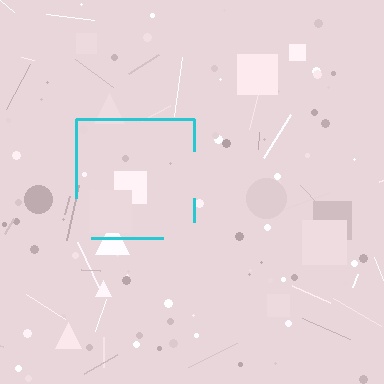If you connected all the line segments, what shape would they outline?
They would outline a square.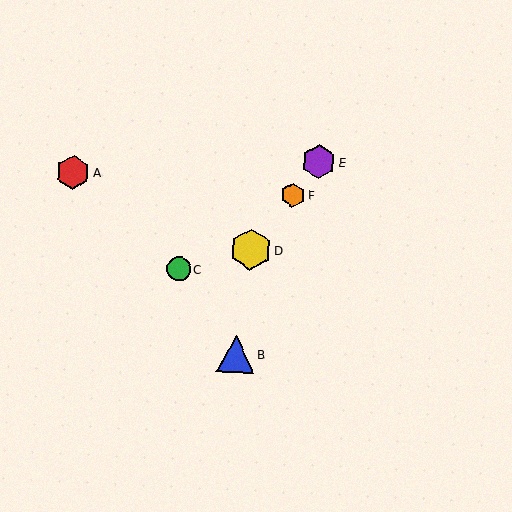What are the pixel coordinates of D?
Object D is at (251, 249).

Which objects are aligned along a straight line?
Objects D, E, F are aligned along a straight line.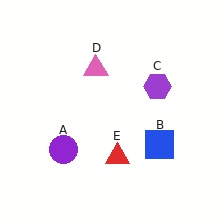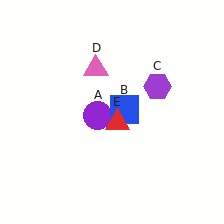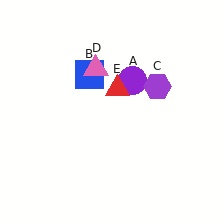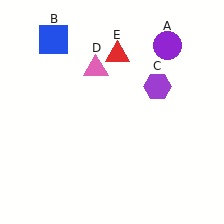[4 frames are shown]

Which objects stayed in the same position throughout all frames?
Purple hexagon (object C) and pink triangle (object D) remained stationary.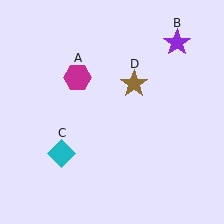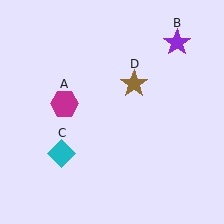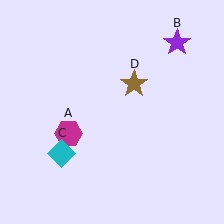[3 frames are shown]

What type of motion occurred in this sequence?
The magenta hexagon (object A) rotated counterclockwise around the center of the scene.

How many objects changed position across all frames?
1 object changed position: magenta hexagon (object A).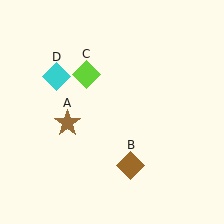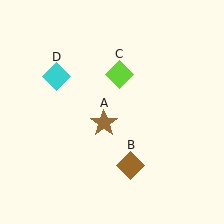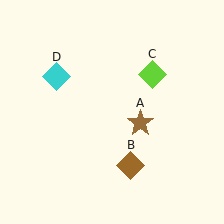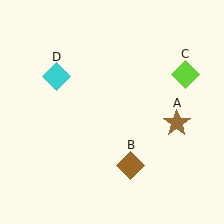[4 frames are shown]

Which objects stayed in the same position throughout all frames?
Brown diamond (object B) and cyan diamond (object D) remained stationary.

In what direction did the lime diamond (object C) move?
The lime diamond (object C) moved right.